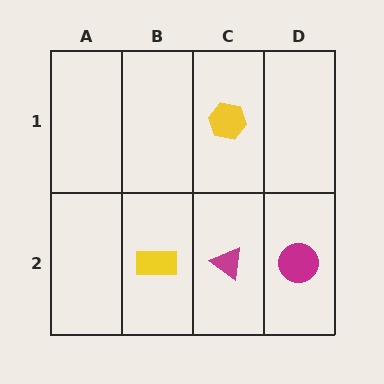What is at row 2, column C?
A magenta triangle.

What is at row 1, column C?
A yellow hexagon.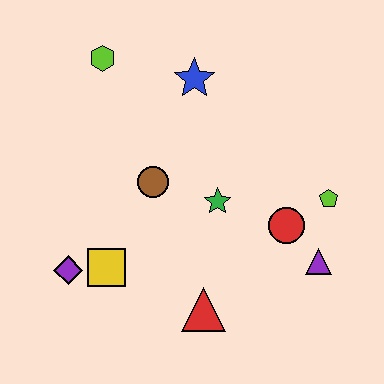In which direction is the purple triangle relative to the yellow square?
The purple triangle is to the right of the yellow square.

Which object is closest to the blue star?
The lime hexagon is closest to the blue star.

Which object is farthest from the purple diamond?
The lime pentagon is farthest from the purple diamond.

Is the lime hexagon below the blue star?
No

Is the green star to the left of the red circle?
Yes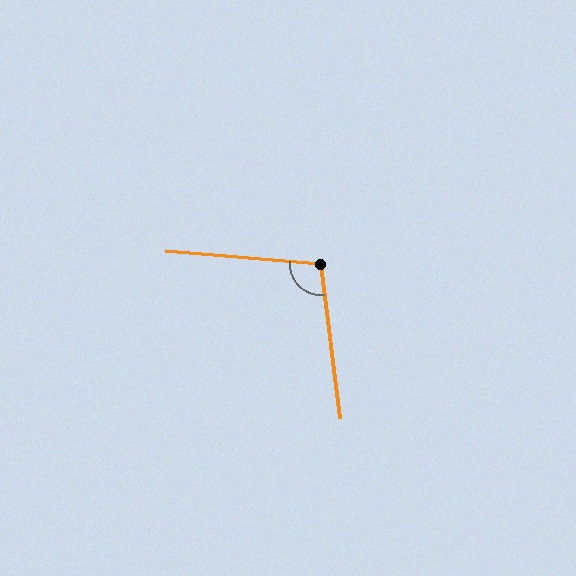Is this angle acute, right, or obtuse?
It is obtuse.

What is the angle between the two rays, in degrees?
Approximately 102 degrees.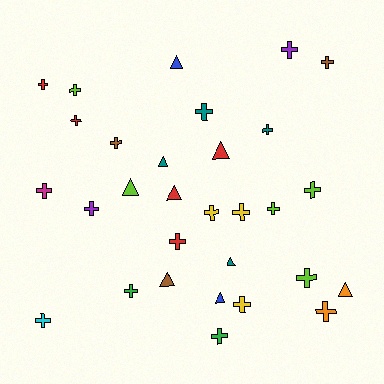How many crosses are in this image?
There are 21 crosses.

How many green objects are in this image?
There are 2 green objects.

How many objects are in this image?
There are 30 objects.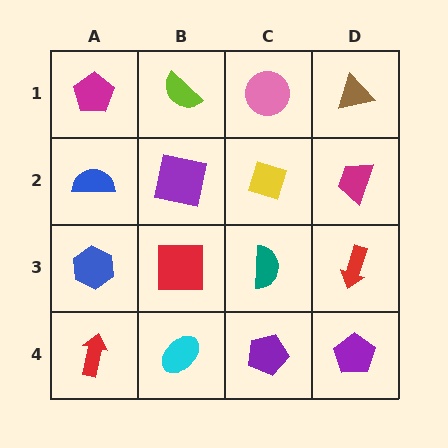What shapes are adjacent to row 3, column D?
A magenta trapezoid (row 2, column D), a purple pentagon (row 4, column D), a teal semicircle (row 3, column C).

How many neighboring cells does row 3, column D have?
3.